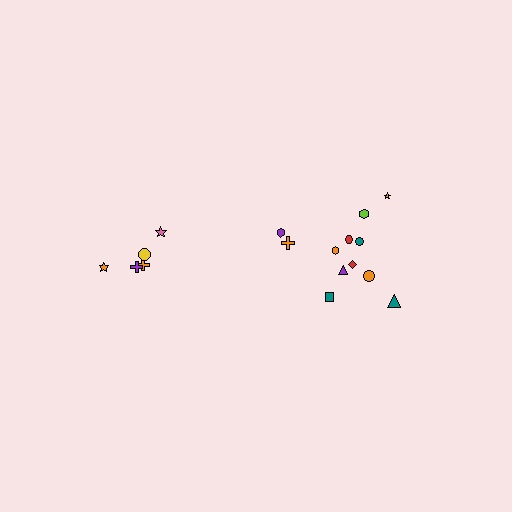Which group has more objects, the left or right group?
The right group.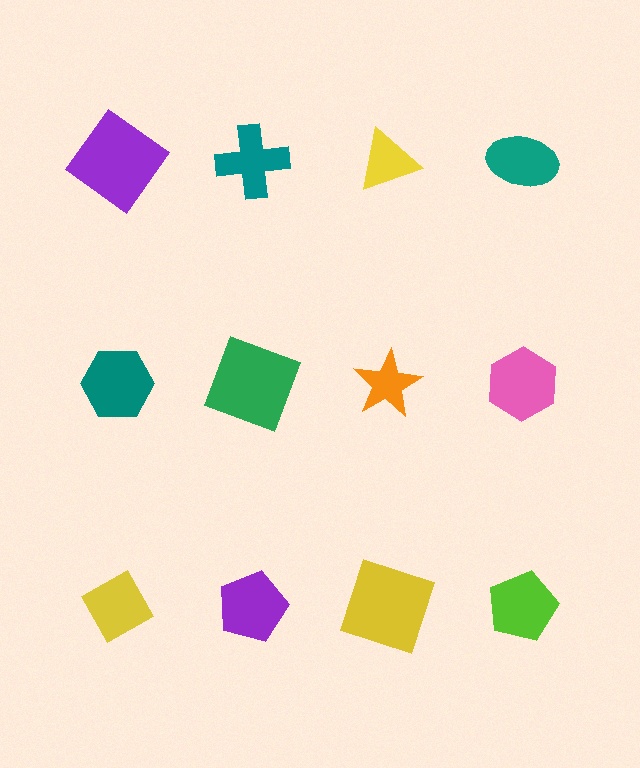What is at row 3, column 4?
A lime pentagon.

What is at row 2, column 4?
A pink hexagon.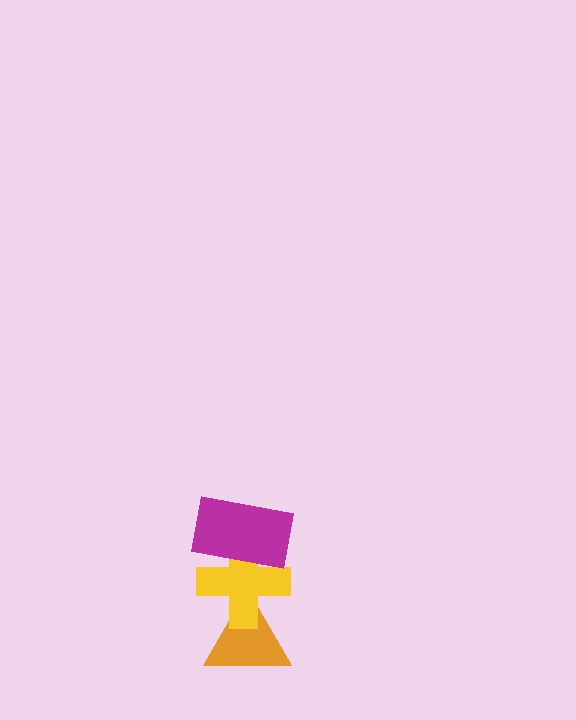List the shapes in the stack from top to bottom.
From top to bottom: the magenta rectangle, the yellow cross, the orange triangle.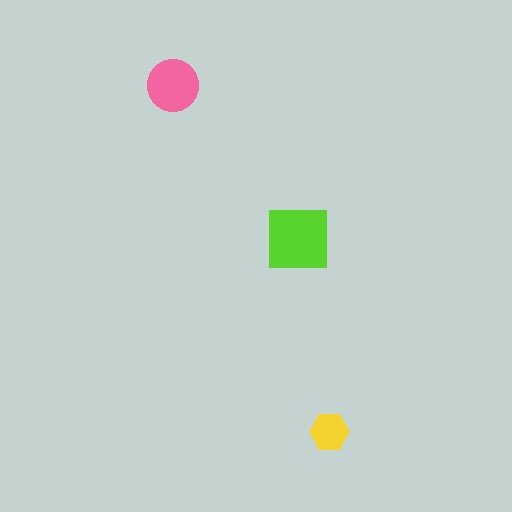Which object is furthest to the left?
The pink circle is leftmost.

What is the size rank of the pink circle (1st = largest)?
2nd.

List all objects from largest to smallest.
The lime square, the pink circle, the yellow hexagon.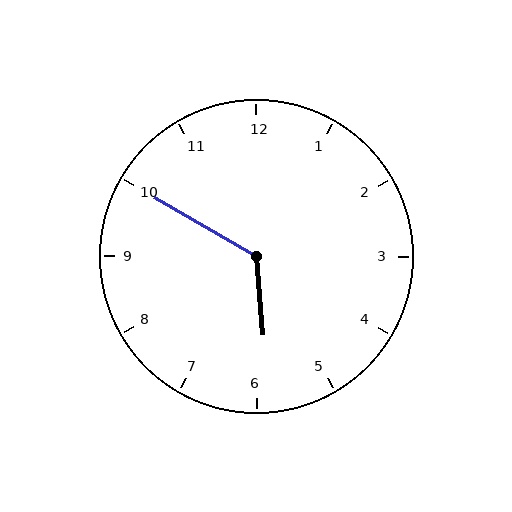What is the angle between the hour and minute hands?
Approximately 125 degrees.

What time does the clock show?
5:50.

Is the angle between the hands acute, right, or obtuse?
It is obtuse.